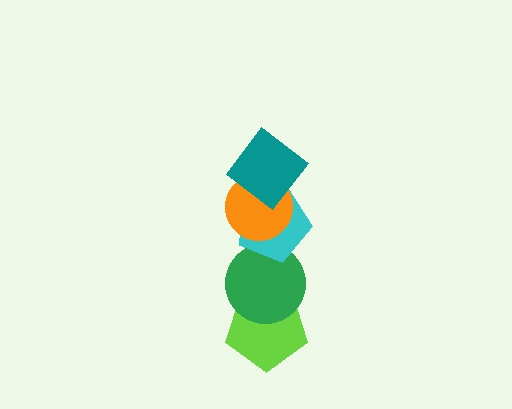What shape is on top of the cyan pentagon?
The orange circle is on top of the cyan pentagon.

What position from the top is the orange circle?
The orange circle is 2nd from the top.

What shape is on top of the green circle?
The cyan pentagon is on top of the green circle.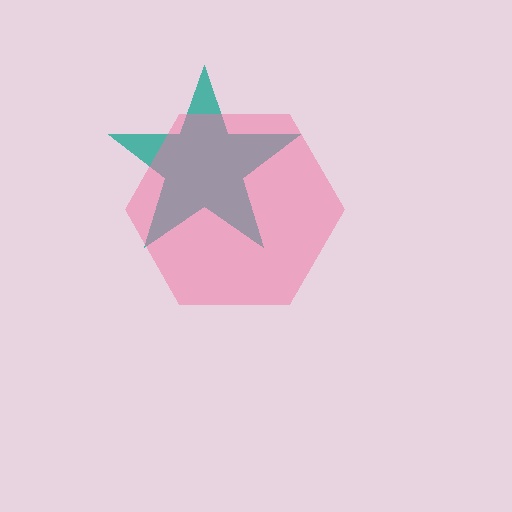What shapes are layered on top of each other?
The layered shapes are: a teal star, a pink hexagon.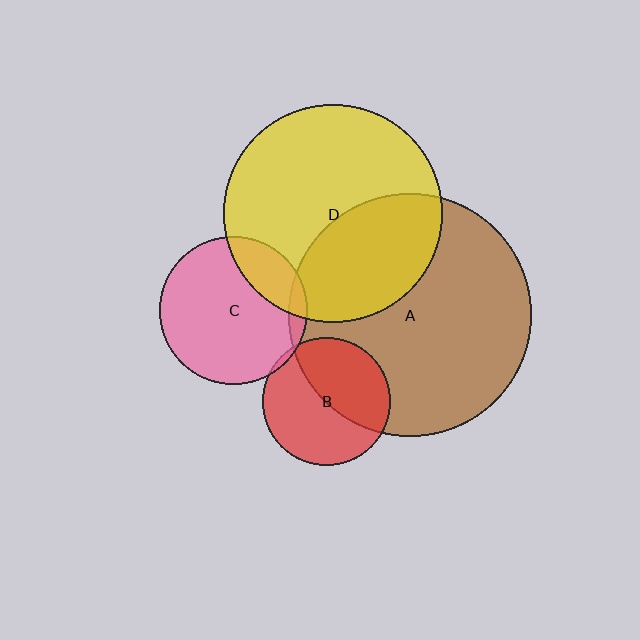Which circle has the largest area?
Circle A (brown).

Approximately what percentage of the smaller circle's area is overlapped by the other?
Approximately 5%.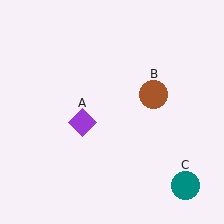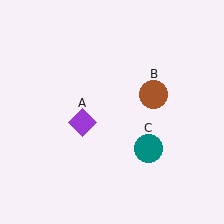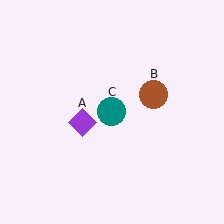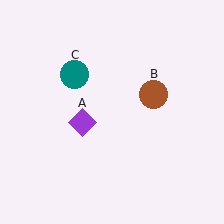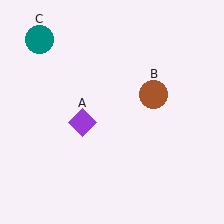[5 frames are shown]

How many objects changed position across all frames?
1 object changed position: teal circle (object C).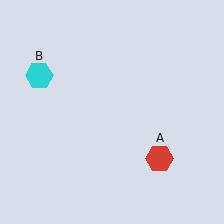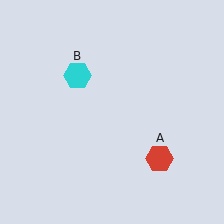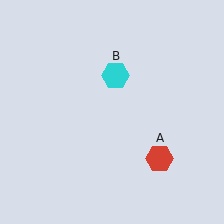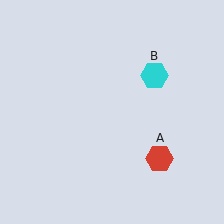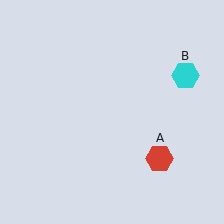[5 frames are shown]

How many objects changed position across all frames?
1 object changed position: cyan hexagon (object B).